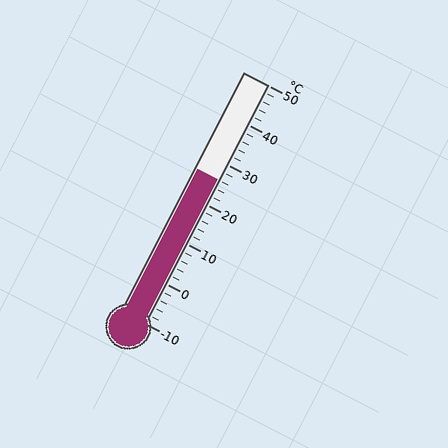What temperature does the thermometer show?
The thermometer shows approximately 26°C.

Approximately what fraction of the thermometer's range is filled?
The thermometer is filled to approximately 60% of its range.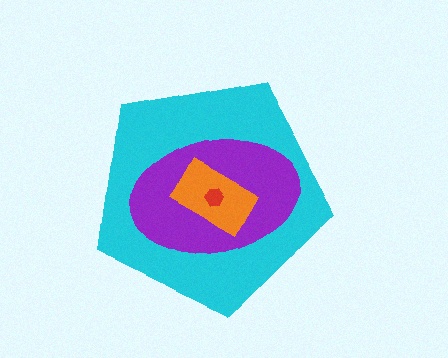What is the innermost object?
The red hexagon.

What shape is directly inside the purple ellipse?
The orange rectangle.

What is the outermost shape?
The cyan pentagon.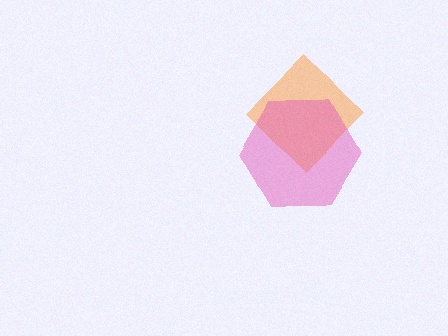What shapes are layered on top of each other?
The layered shapes are: an orange diamond, a pink hexagon.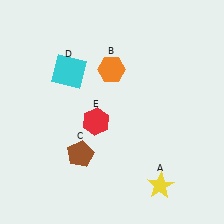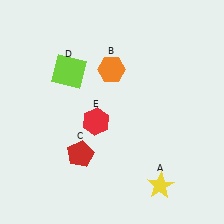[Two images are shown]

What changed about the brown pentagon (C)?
In Image 1, C is brown. In Image 2, it changed to red.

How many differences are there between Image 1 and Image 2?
There are 2 differences between the two images.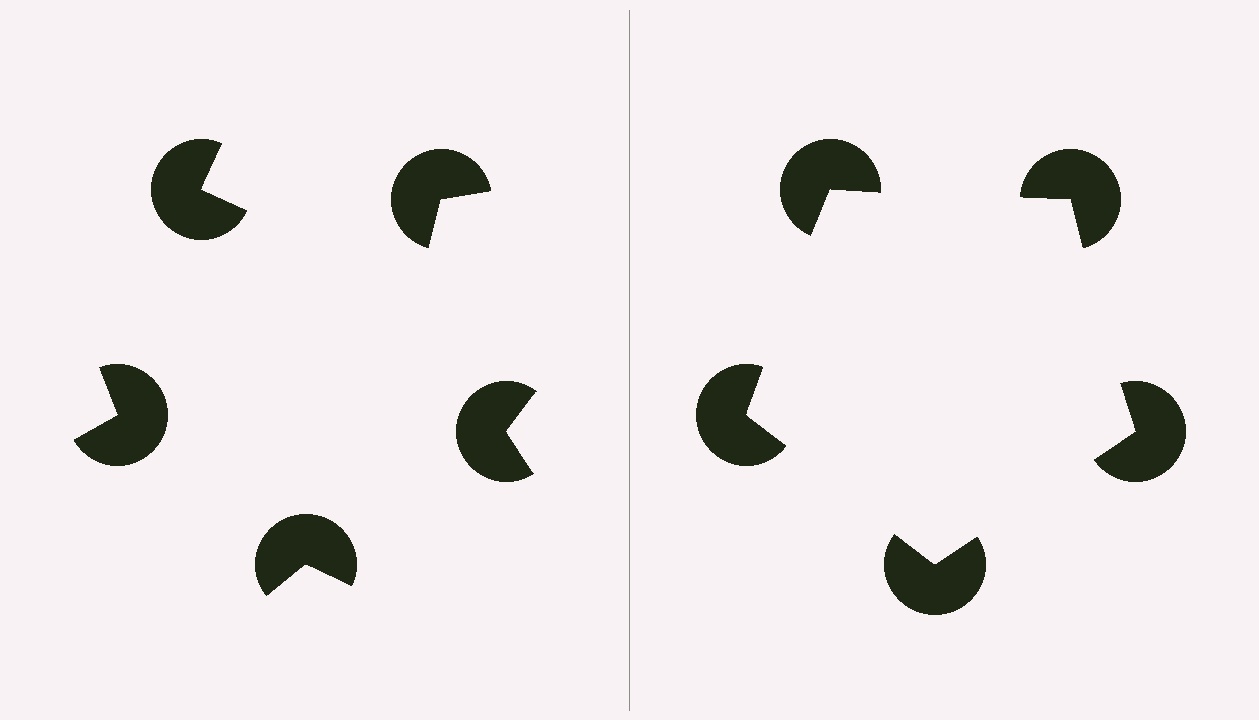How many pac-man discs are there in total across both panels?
10 — 5 on each side.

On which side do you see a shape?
An illusory pentagon appears on the right side. On the left side the wedge cuts are rotated, so no coherent shape forms.